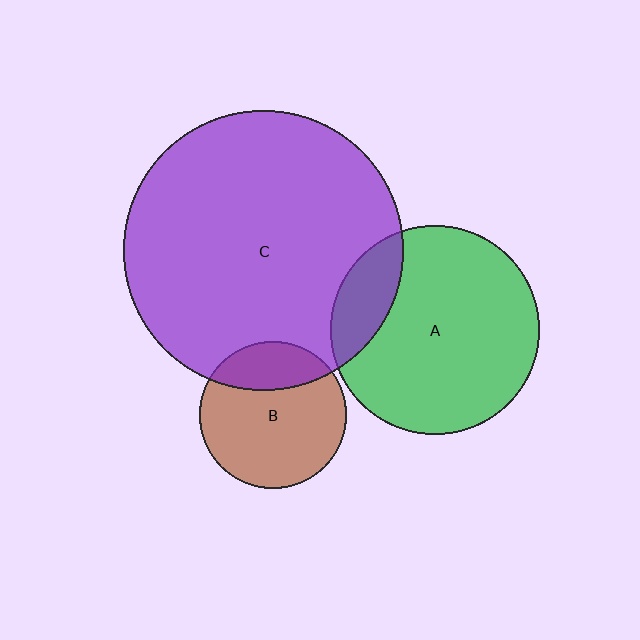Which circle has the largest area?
Circle C (purple).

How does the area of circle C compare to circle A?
Approximately 1.8 times.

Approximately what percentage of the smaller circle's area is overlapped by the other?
Approximately 15%.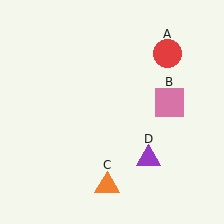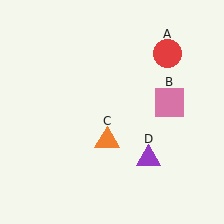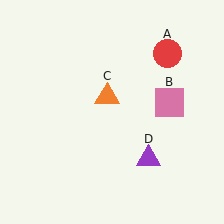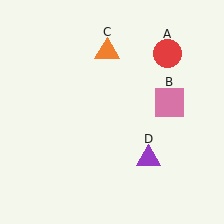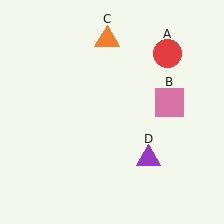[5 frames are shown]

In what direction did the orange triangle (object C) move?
The orange triangle (object C) moved up.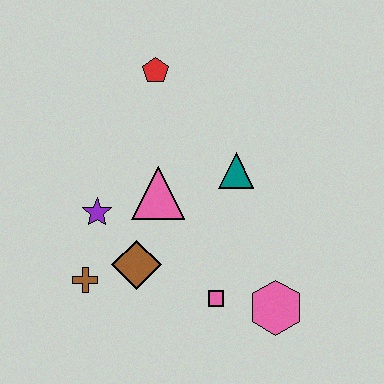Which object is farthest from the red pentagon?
The pink hexagon is farthest from the red pentagon.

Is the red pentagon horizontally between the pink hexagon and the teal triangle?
No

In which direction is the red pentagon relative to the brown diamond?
The red pentagon is above the brown diamond.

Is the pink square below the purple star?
Yes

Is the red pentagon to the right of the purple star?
Yes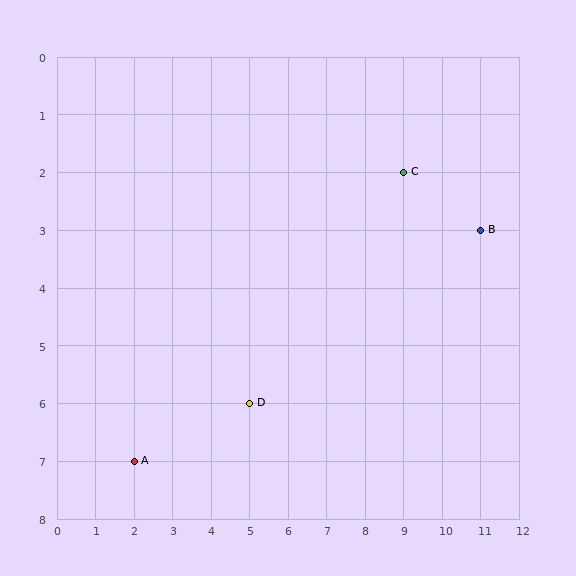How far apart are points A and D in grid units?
Points A and D are 3 columns and 1 row apart (about 3.2 grid units diagonally).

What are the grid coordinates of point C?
Point C is at grid coordinates (9, 2).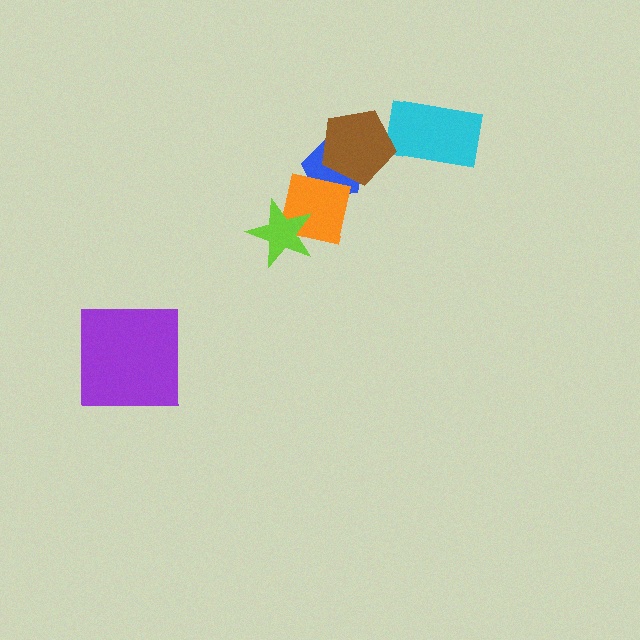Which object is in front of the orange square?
The lime star is in front of the orange square.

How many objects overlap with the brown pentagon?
1 object overlaps with the brown pentagon.